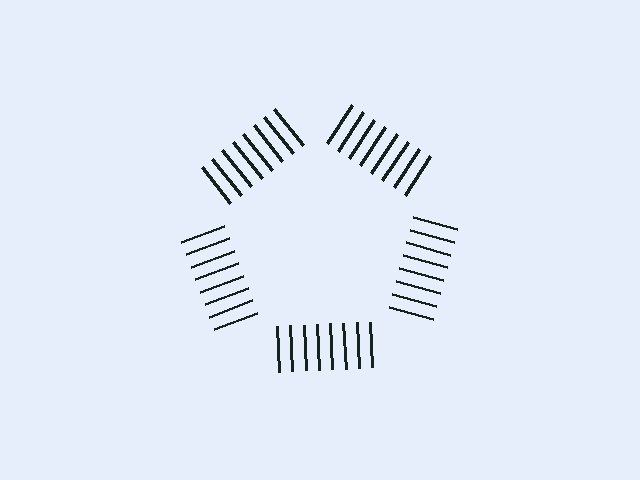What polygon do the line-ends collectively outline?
An illusory pentagon — the line segments terminate on its edges but no continuous stroke is drawn.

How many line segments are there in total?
40 — 8 along each of the 5 edges.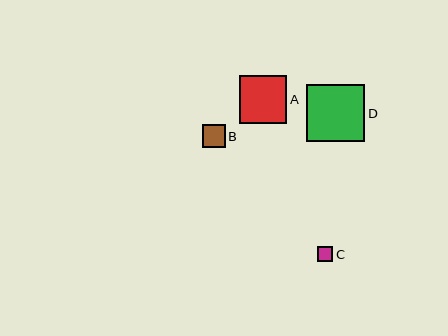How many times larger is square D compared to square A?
Square D is approximately 1.2 times the size of square A.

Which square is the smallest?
Square C is the smallest with a size of approximately 15 pixels.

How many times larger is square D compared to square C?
Square D is approximately 3.8 times the size of square C.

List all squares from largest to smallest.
From largest to smallest: D, A, B, C.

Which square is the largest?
Square D is the largest with a size of approximately 58 pixels.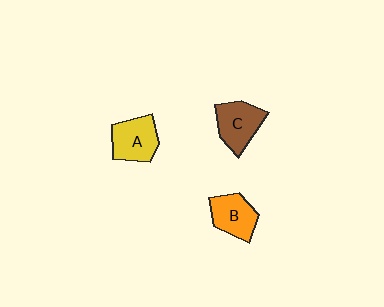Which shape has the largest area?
Shape C (brown).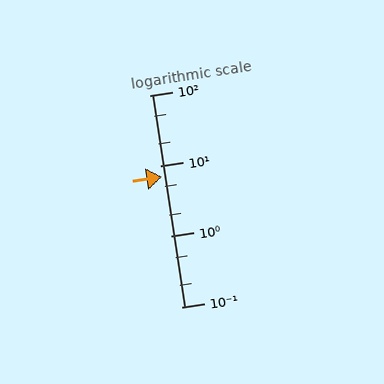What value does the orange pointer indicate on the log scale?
The pointer indicates approximately 6.9.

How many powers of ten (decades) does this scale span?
The scale spans 3 decades, from 0.1 to 100.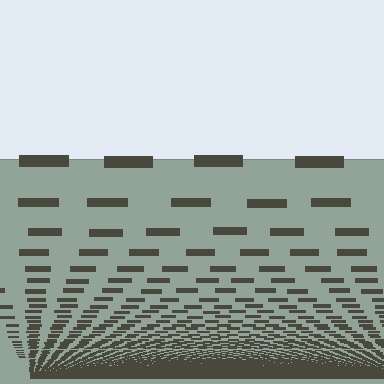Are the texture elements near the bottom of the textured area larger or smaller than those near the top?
Smaller. The gradient is inverted — elements near the bottom are smaller and denser.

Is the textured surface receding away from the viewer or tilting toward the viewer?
The surface appears to tilt toward the viewer. Texture elements get larger and sparser toward the top.